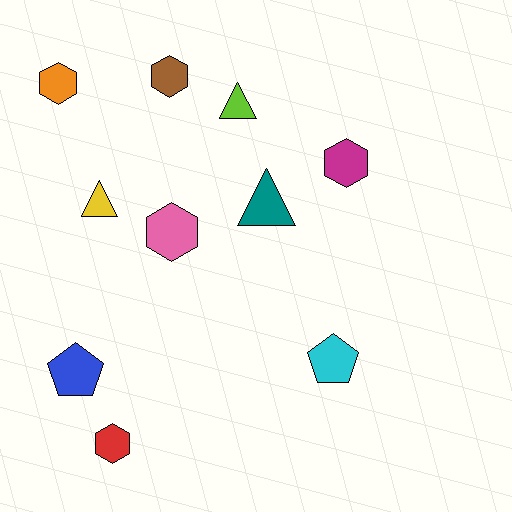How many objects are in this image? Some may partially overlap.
There are 10 objects.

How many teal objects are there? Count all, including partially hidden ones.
There is 1 teal object.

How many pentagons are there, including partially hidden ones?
There are 2 pentagons.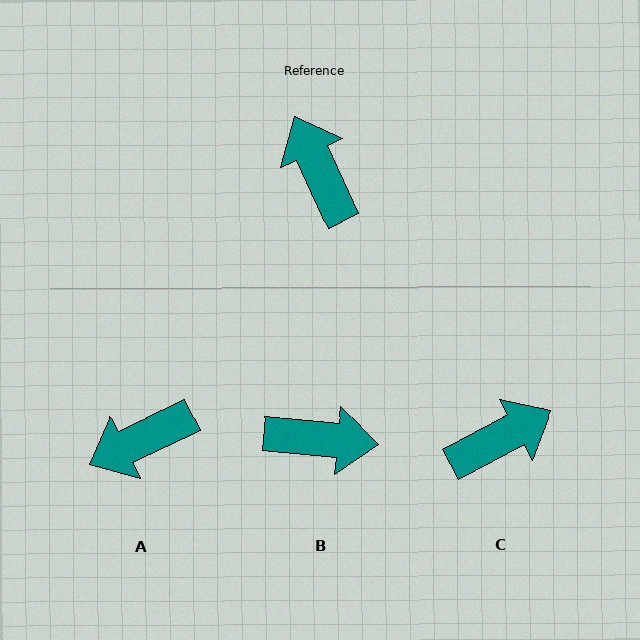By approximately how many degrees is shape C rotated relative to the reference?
Approximately 87 degrees clockwise.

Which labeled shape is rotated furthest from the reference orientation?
B, about 121 degrees away.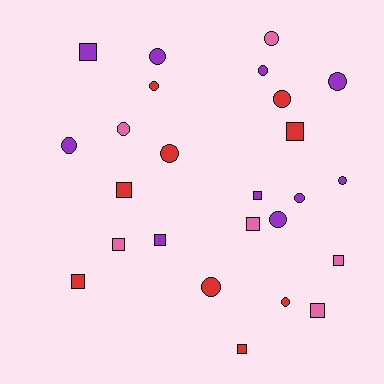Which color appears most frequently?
Purple, with 10 objects.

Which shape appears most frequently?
Circle, with 14 objects.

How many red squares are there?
There are 4 red squares.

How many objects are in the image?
There are 25 objects.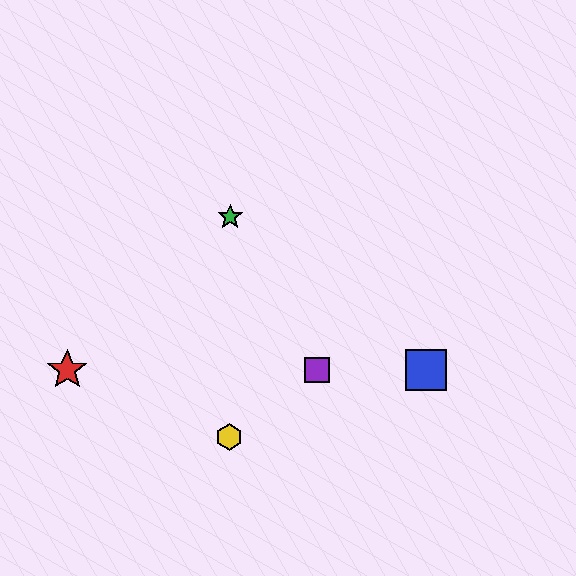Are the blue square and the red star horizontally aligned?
Yes, both are at y≈370.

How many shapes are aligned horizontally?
3 shapes (the red star, the blue square, the purple square) are aligned horizontally.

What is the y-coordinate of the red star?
The red star is at y≈370.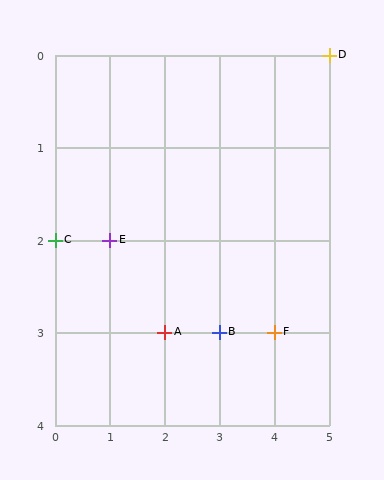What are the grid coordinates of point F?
Point F is at grid coordinates (4, 3).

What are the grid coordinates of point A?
Point A is at grid coordinates (2, 3).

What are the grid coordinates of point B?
Point B is at grid coordinates (3, 3).